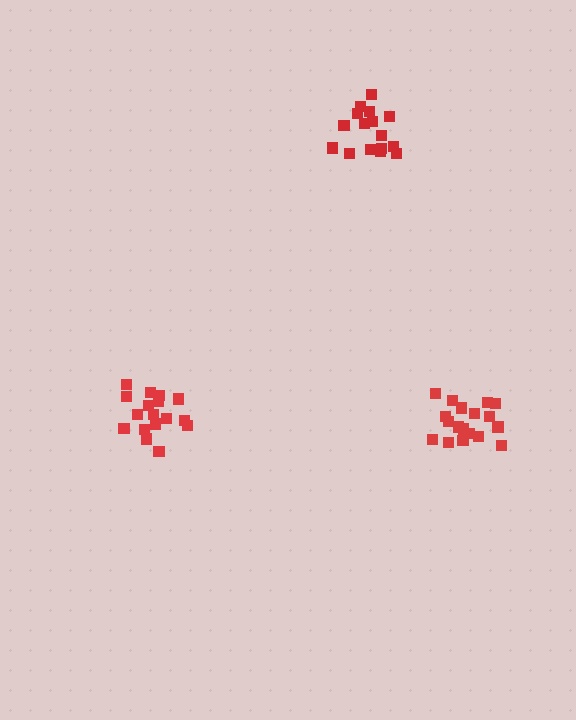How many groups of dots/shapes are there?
There are 3 groups.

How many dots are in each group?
Group 1: 17 dots, Group 2: 16 dots, Group 3: 19 dots (52 total).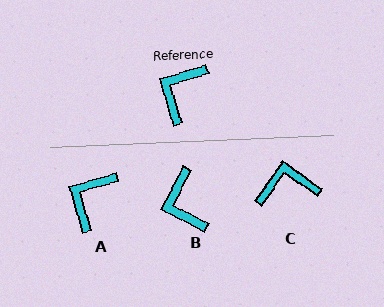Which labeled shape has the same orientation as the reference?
A.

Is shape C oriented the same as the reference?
No, it is off by about 51 degrees.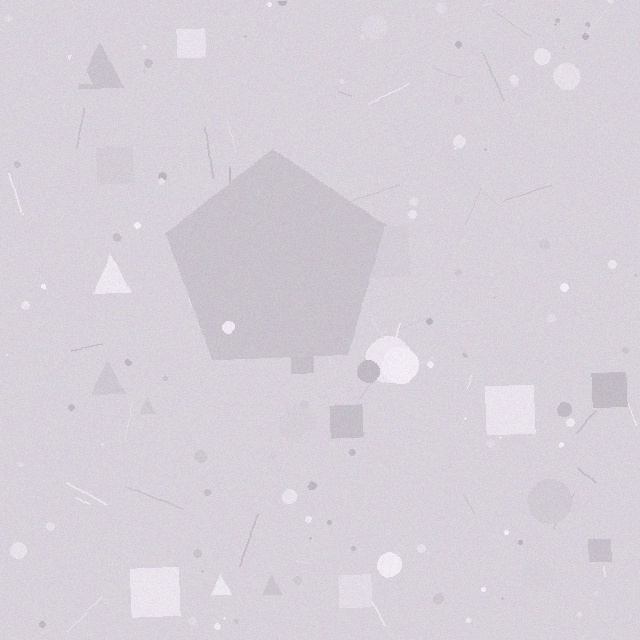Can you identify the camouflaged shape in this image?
The camouflaged shape is a pentagon.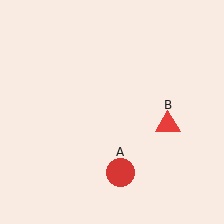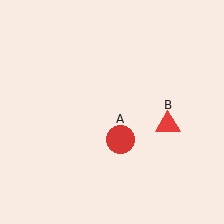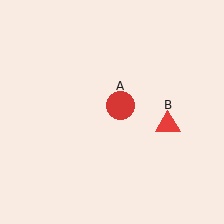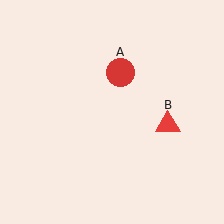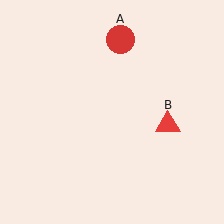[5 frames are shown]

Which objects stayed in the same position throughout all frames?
Red triangle (object B) remained stationary.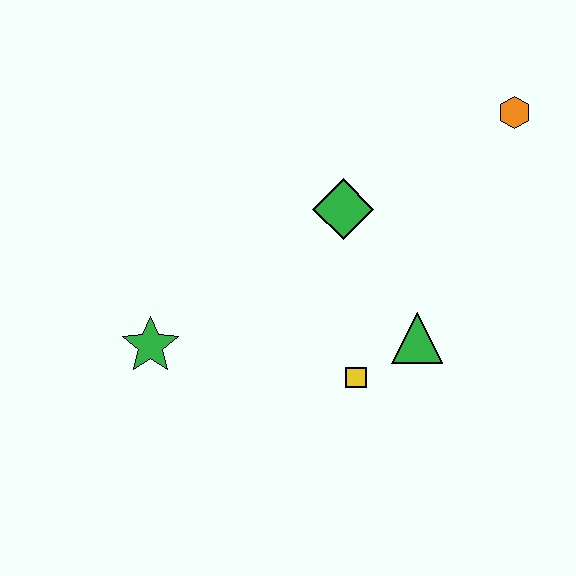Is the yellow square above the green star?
No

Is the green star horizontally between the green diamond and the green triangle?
No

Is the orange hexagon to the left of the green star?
No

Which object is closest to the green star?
The yellow square is closest to the green star.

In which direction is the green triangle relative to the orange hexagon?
The green triangle is below the orange hexagon.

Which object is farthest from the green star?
The orange hexagon is farthest from the green star.